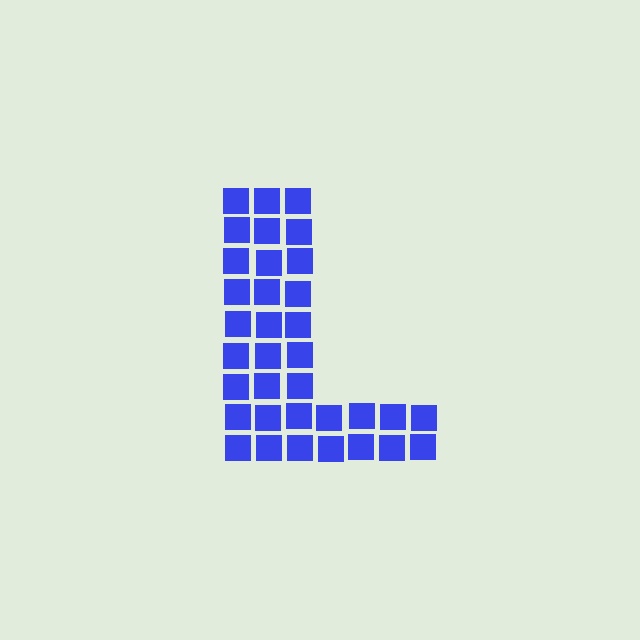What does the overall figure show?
The overall figure shows the letter L.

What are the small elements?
The small elements are squares.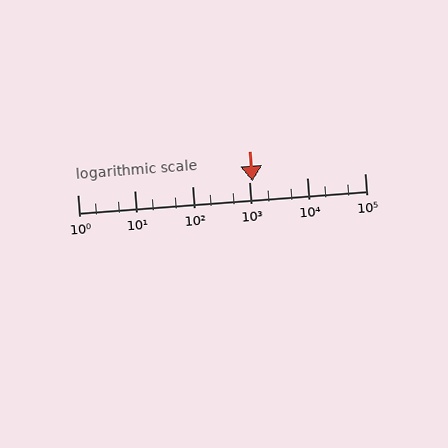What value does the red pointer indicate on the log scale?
The pointer indicates approximately 1100.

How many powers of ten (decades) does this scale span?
The scale spans 5 decades, from 1 to 100000.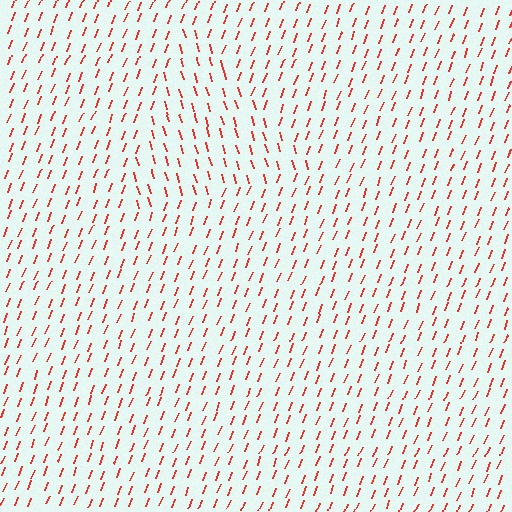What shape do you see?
I see a triangle.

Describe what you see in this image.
The image is filled with small red line segments. A triangle region in the image has lines oriented differently from the surrounding lines, creating a visible texture boundary.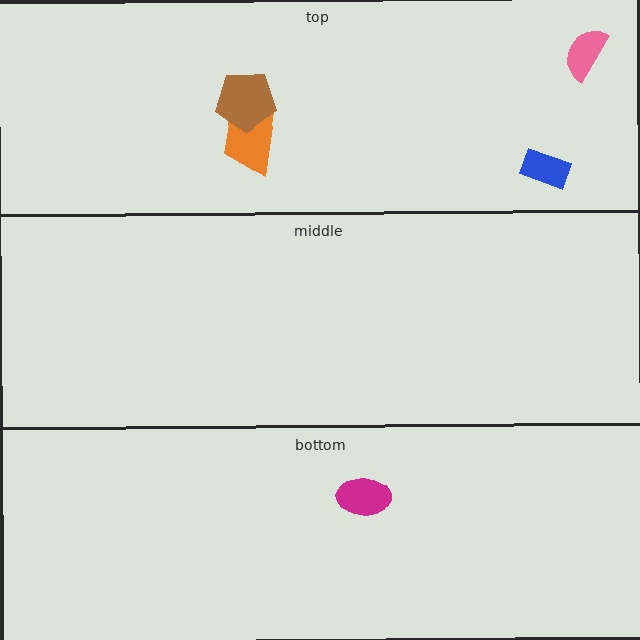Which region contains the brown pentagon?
The top region.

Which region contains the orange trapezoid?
The top region.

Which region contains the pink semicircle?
The top region.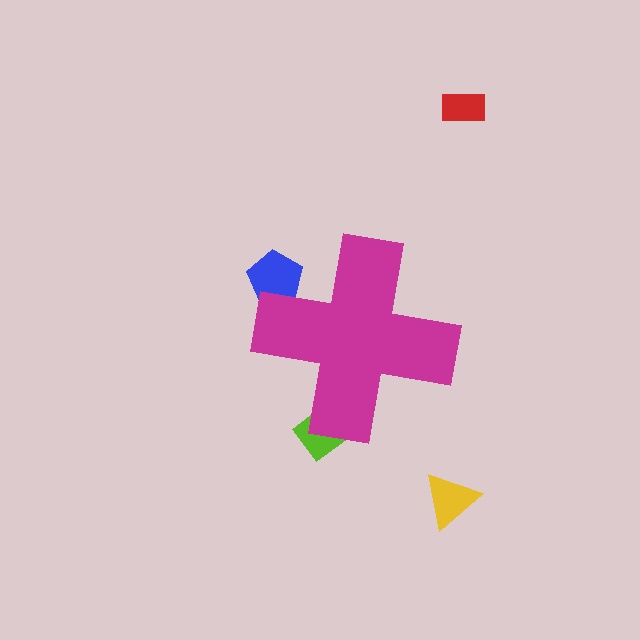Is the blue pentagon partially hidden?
Yes, the blue pentagon is partially hidden behind the magenta cross.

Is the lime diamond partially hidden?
Yes, the lime diamond is partially hidden behind the magenta cross.